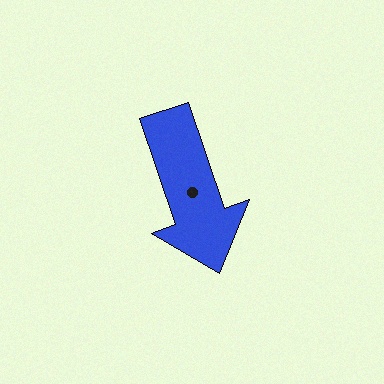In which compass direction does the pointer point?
South.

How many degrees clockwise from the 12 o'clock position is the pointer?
Approximately 161 degrees.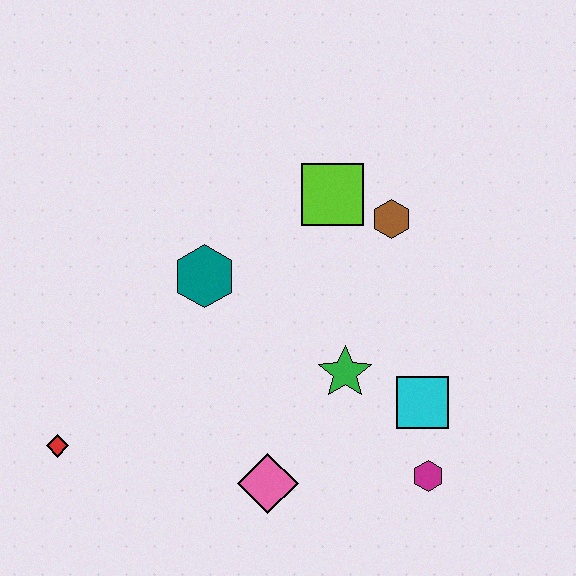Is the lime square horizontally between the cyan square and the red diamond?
Yes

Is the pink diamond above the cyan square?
No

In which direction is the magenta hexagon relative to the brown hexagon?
The magenta hexagon is below the brown hexagon.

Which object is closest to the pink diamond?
The green star is closest to the pink diamond.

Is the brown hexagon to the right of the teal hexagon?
Yes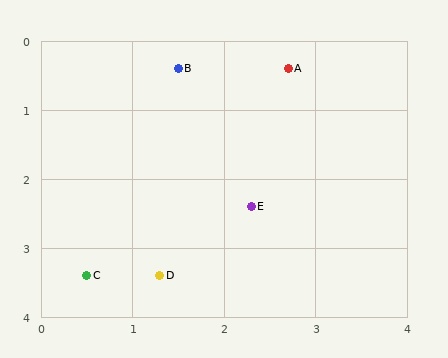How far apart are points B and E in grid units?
Points B and E are about 2.2 grid units apart.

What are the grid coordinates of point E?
Point E is at approximately (2.3, 2.4).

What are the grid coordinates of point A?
Point A is at approximately (2.7, 0.4).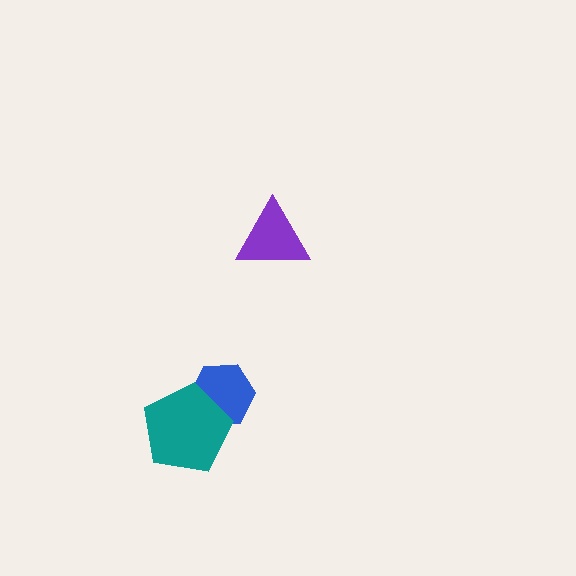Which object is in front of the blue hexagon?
The teal pentagon is in front of the blue hexagon.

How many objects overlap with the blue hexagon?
1 object overlaps with the blue hexagon.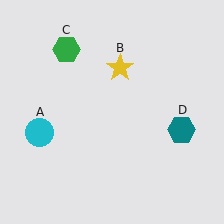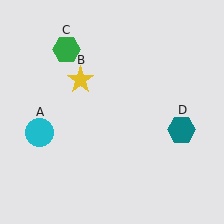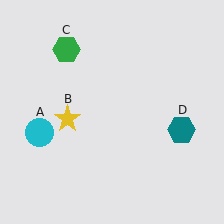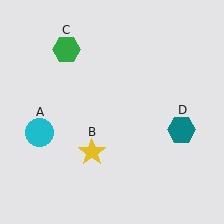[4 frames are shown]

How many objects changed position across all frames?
1 object changed position: yellow star (object B).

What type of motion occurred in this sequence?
The yellow star (object B) rotated counterclockwise around the center of the scene.